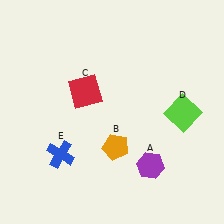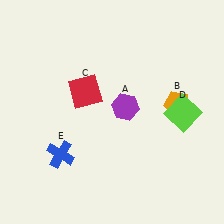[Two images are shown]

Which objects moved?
The objects that moved are: the purple hexagon (A), the orange pentagon (B).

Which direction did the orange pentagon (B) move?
The orange pentagon (B) moved right.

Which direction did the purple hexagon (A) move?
The purple hexagon (A) moved up.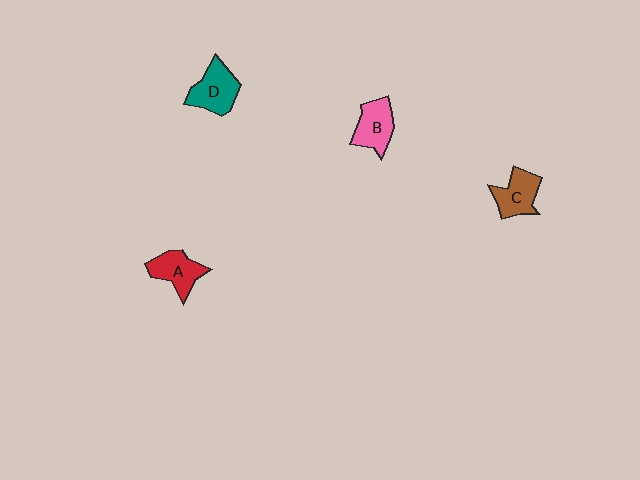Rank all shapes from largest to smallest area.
From largest to smallest: D (teal), B (pink), C (brown), A (red).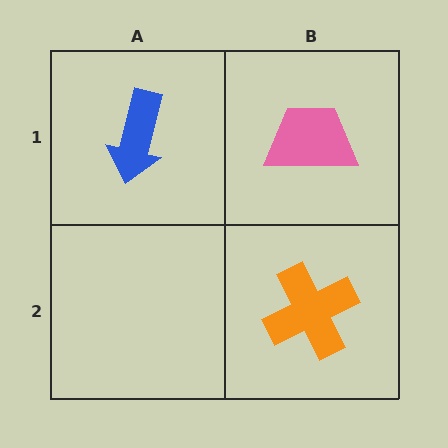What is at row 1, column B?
A pink trapezoid.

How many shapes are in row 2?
1 shape.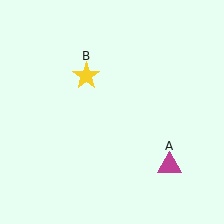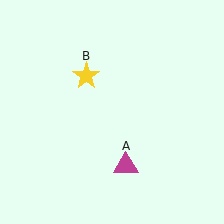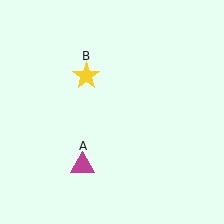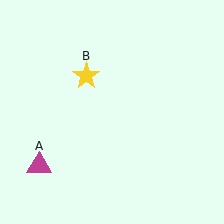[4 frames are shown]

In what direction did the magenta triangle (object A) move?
The magenta triangle (object A) moved left.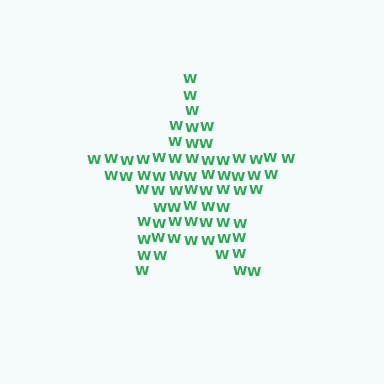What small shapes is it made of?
It is made of small letter W's.